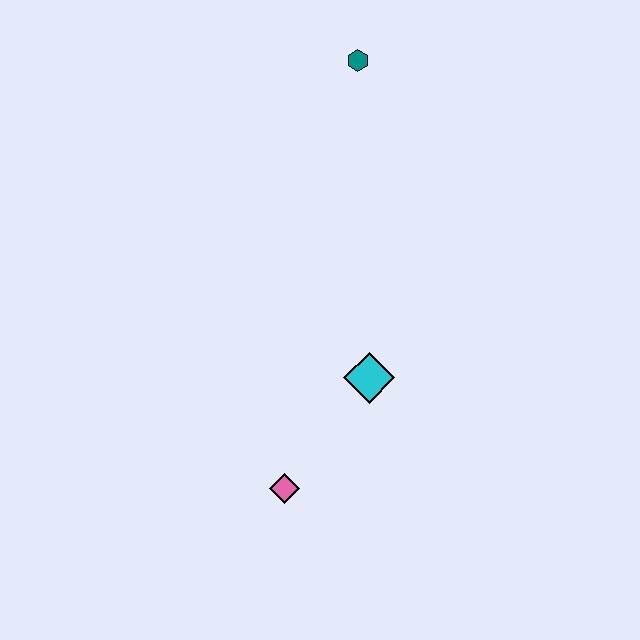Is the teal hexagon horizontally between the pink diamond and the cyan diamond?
Yes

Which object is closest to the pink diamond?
The cyan diamond is closest to the pink diamond.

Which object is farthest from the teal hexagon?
The pink diamond is farthest from the teal hexagon.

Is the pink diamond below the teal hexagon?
Yes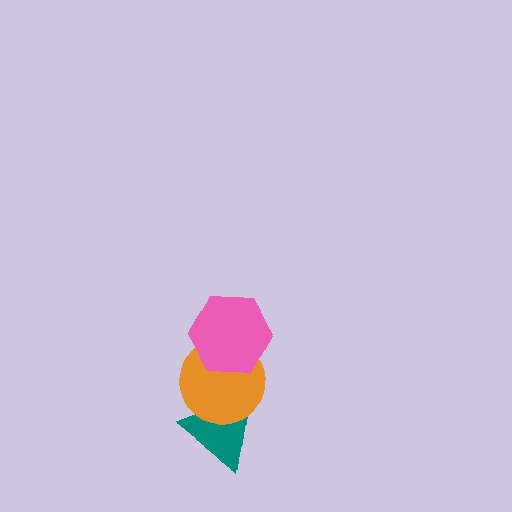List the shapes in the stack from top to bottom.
From top to bottom: the pink hexagon, the orange circle, the teal triangle.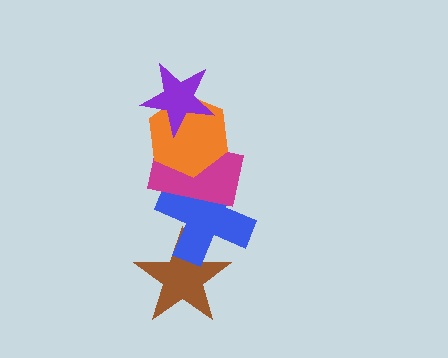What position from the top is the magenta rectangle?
The magenta rectangle is 3rd from the top.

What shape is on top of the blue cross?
The magenta rectangle is on top of the blue cross.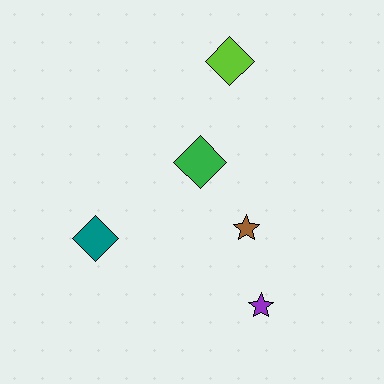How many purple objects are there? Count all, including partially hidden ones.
There is 1 purple object.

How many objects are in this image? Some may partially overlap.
There are 5 objects.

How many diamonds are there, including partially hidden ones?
There are 3 diamonds.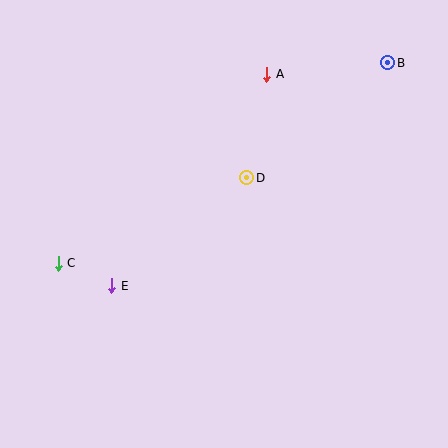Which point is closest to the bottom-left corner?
Point C is closest to the bottom-left corner.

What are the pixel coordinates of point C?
Point C is at (58, 263).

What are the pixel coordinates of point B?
Point B is at (388, 63).